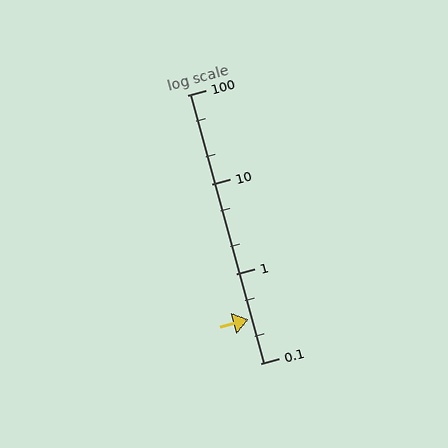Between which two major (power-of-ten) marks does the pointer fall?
The pointer is between 0.1 and 1.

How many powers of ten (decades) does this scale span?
The scale spans 3 decades, from 0.1 to 100.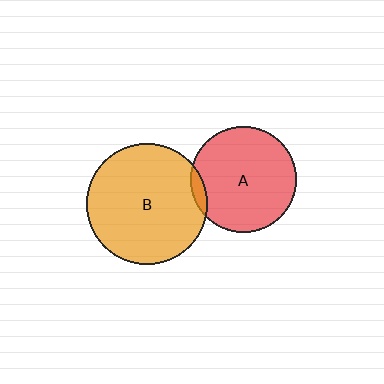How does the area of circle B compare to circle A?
Approximately 1.3 times.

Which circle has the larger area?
Circle B (orange).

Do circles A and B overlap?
Yes.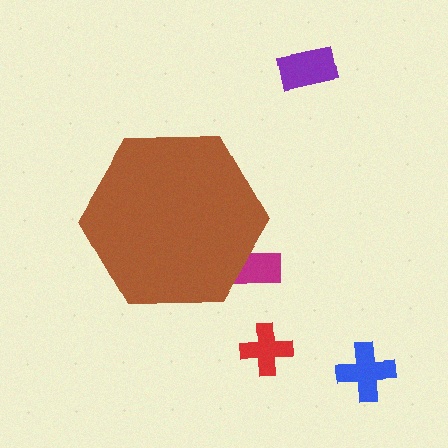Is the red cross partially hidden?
No, the red cross is fully visible.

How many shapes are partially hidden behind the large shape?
1 shape is partially hidden.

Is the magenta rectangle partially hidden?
Yes, the magenta rectangle is partially hidden behind the brown hexagon.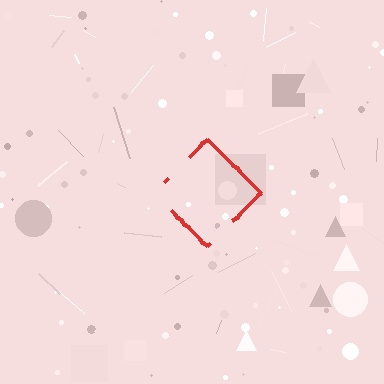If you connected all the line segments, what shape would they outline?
They would outline a diamond.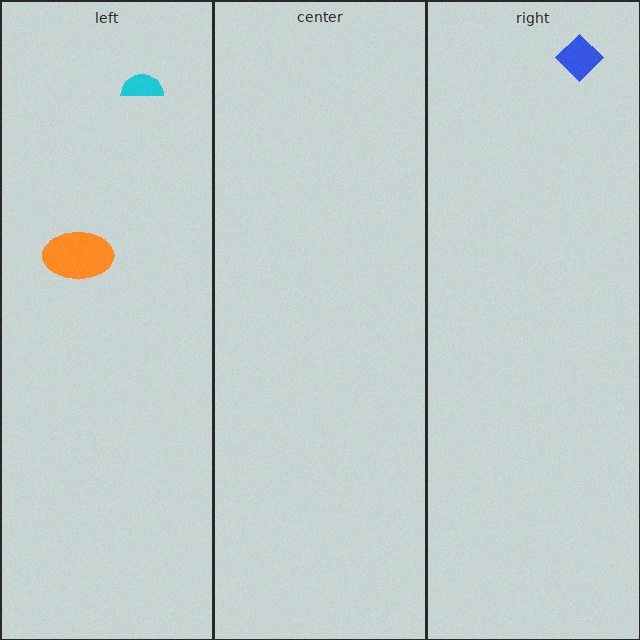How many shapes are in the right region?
1.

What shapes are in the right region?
The blue diamond.